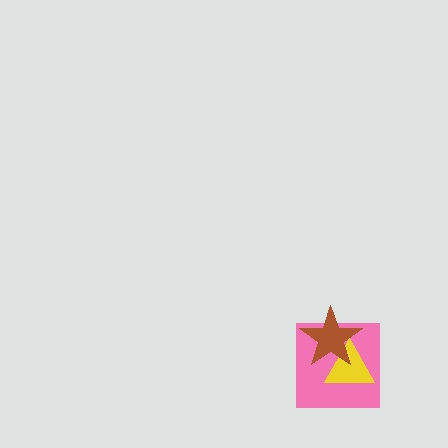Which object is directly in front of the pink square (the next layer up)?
The yellow triangle is directly in front of the pink square.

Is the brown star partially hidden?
No, no other shape covers it.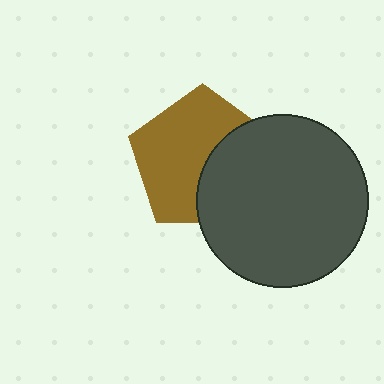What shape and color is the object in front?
The object in front is a dark gray circle.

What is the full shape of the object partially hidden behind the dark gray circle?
The partially hidden object is a brown pentagon.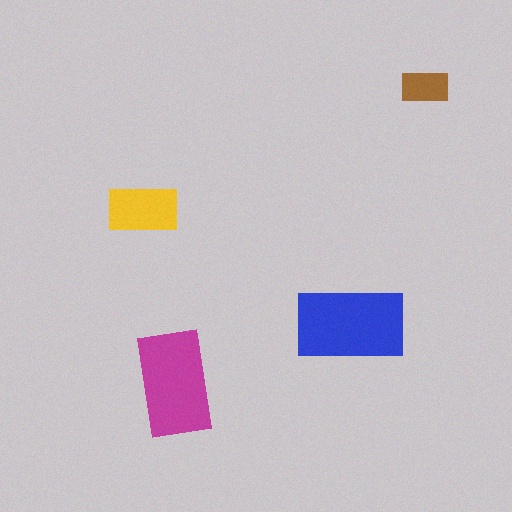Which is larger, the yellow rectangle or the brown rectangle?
The yellow one.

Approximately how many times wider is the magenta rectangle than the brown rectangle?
About 2 times wider.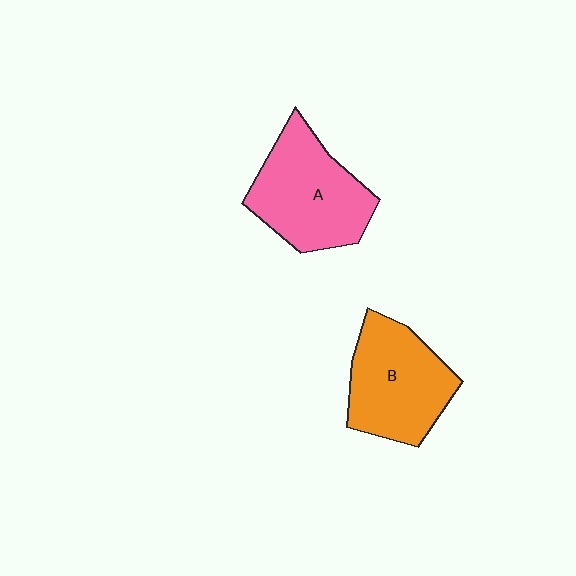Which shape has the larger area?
Shape A (pink).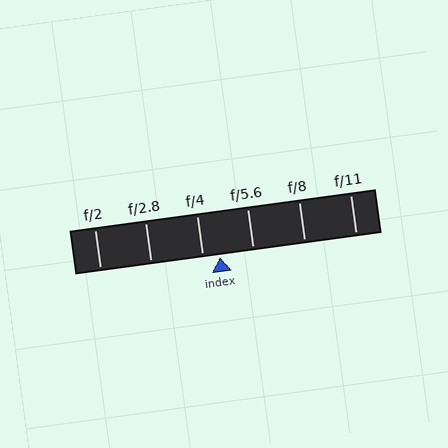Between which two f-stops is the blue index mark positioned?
The index mark is between f/4 and f/5.6.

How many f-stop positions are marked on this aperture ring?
There are 6 f-stop positions marked.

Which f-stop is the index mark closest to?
The index mark is closest to f/4.